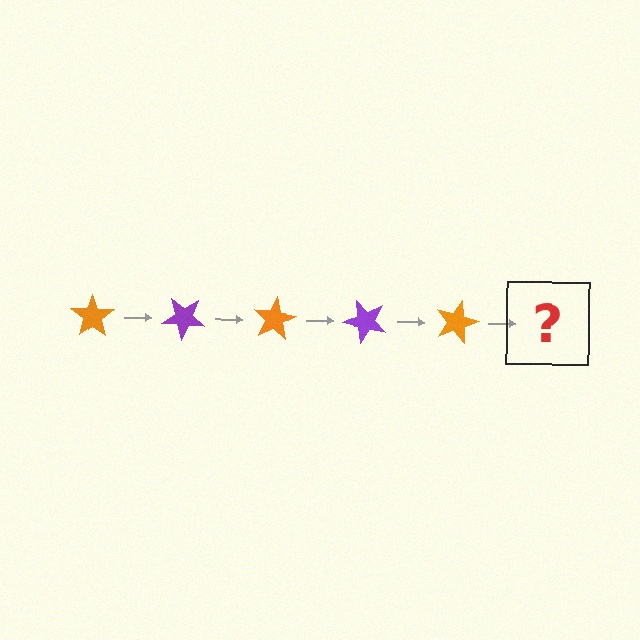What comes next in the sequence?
The next element should be a purple star, rotated 200 degrees from the start.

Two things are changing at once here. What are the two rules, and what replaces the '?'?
The two rules are that it rotates 40 degrees each step and the color cycles through orange and purple. The '?' should be a purple star, rotated 200 degrees from the start.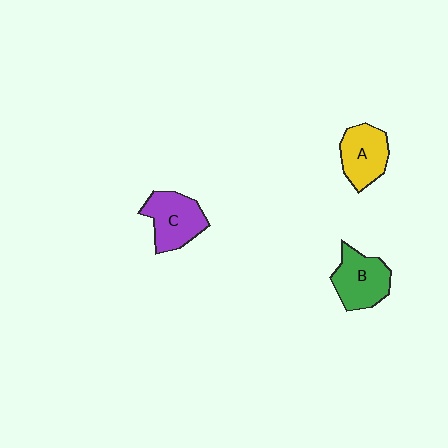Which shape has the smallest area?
Shape A (yellow).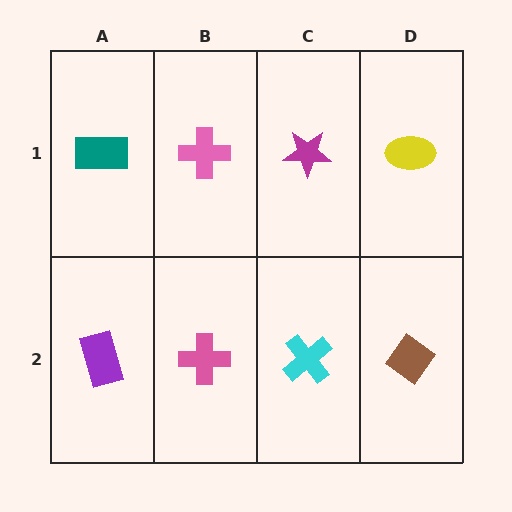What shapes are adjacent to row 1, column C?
A cyan cross (row 2, column C), a pink cross (row 1, column B), a yellow ellipse (row 1, column D).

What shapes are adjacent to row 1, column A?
A purple rectangle (row 2, column A), a pink cross (row 1, column B).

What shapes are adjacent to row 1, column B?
A pink cross (row 2, column B), a teal rectangle (row 1, column A), a magenta star (row 1, column C).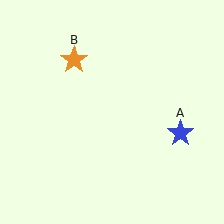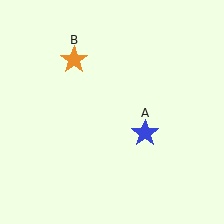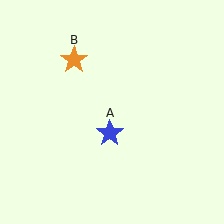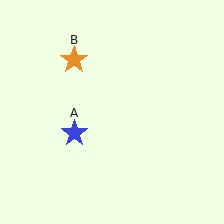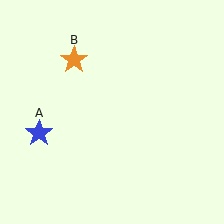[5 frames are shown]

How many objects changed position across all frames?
1 object changed position: blue star (object A).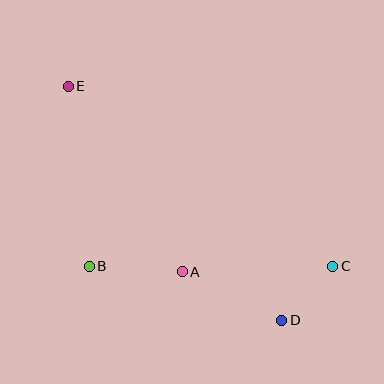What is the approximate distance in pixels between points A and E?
The distance between A and E is approximately 218 pixels.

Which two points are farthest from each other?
Points C and E are farthest from each other.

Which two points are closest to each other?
Points C and D are closest to each other.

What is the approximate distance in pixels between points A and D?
The distance between A and D is approximately 111 pixels.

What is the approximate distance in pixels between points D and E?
The distance between D and E is approximately 317 pixels.